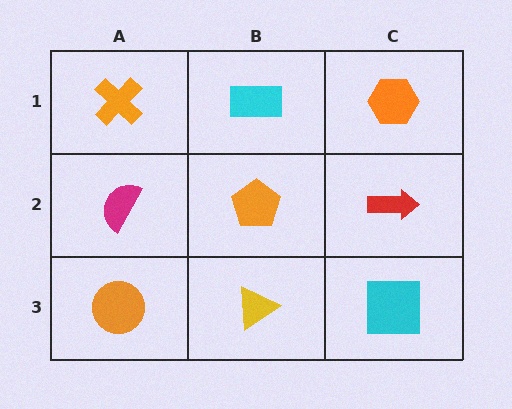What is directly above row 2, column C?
An orange hexagon.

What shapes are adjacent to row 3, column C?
A red arrow (row 2, column C), a yellow triangle (row 3, column B).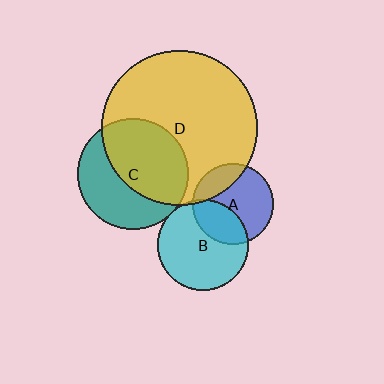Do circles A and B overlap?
Yes.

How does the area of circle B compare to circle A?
Approximately 1.3 times.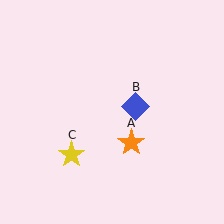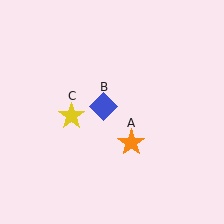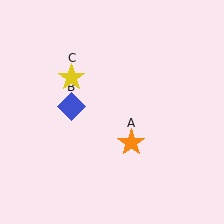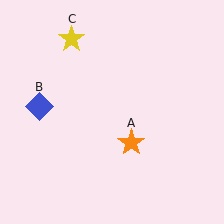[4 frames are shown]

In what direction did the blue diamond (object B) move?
The blue diamond (object B) moved left.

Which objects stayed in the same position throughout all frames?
Orange star (object A) remained stationary.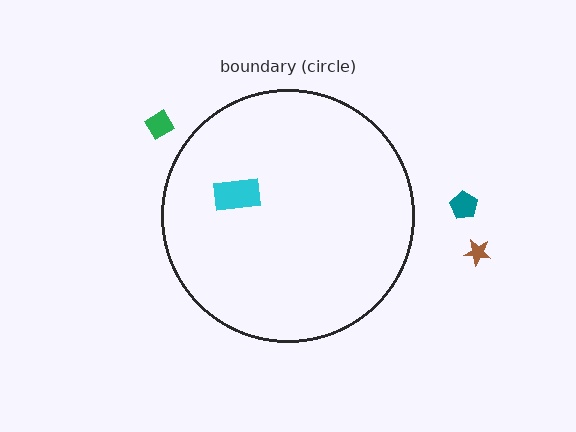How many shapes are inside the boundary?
1 inside, 3 outside.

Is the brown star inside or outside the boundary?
Outside.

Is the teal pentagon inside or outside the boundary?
Outside.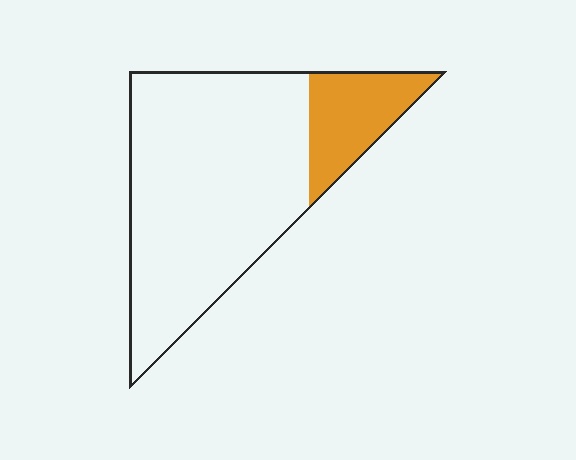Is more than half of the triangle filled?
No.